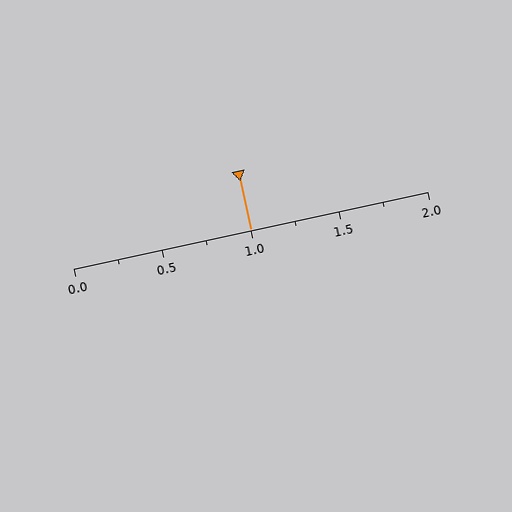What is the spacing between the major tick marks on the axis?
The major ticks are spaced 0.5 apart.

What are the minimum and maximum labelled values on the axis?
The axis runs from 0.0 to 2.0.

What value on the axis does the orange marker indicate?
The marker indicates approximately 1.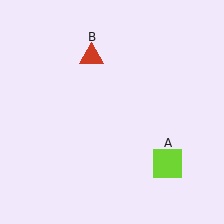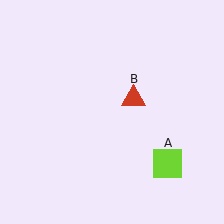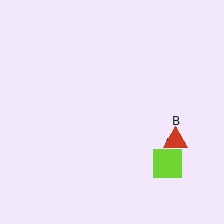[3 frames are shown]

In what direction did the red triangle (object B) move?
The red triangle (object B) moved down and to the right.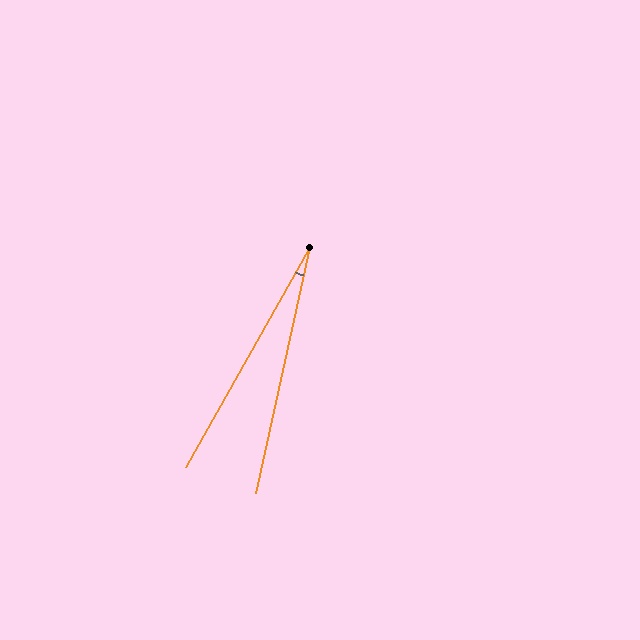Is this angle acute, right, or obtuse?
It is acute.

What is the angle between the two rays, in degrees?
Approximately 17 degrees.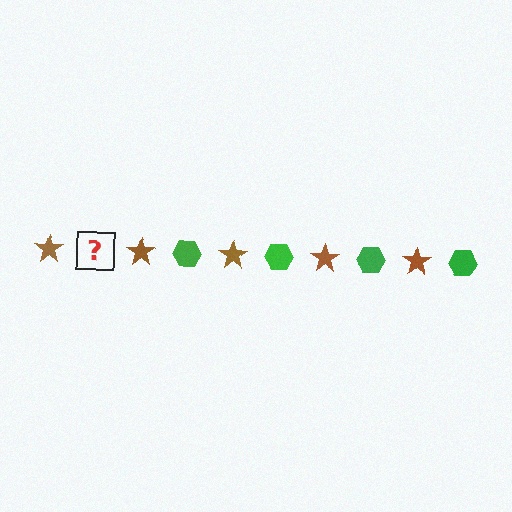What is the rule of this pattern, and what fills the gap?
The rule is that the pattern alternates between brown star and green hexagon. The gap should be filled with a green hexagon.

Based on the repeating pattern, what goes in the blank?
The blank should be a green hexagon.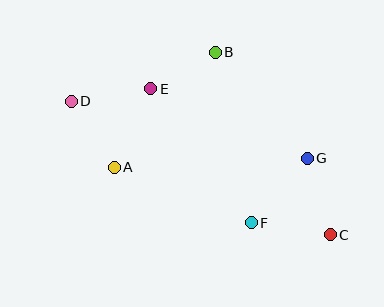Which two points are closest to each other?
Points B and E are closest to each other.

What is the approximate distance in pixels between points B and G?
The distance between B and G is approximately 140 pixels.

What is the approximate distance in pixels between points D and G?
The distance between D and G is approximately 243 pixels.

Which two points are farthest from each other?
Points C and D are farthest from each other.